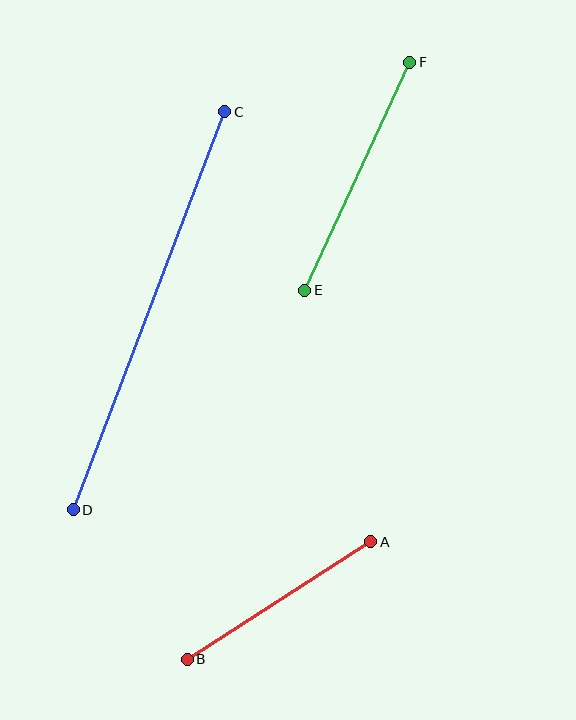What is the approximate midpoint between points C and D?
The midpoint is at approximately (149, 311) pixels.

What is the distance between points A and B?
The distance is approximately 218 pixels.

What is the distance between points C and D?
The distance is approximately 426 pixels.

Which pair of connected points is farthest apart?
Points C and D are farthest apart.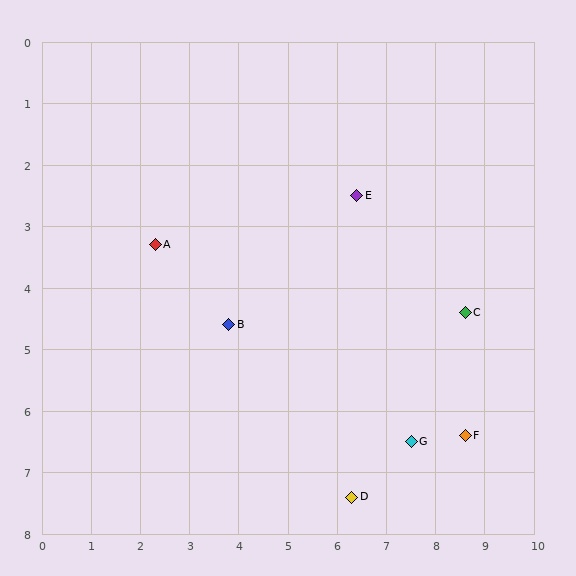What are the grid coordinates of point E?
Point E is at approximately (6.4, 2.5).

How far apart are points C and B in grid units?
Points C and B are about 4.8 grid units apart.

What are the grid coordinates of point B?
Point B is at approximately (3.8, 4.6).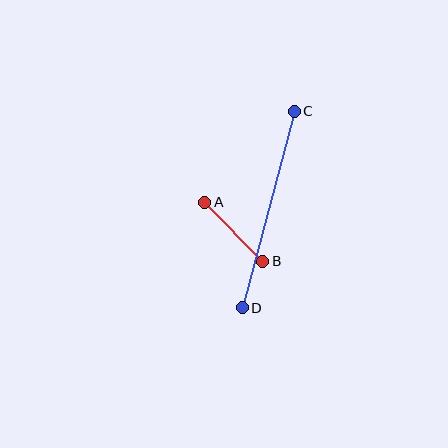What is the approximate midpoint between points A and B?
The midpoint is at approximately (234, 232) pixels.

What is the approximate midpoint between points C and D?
The midpoint is at approximately (268, 209) pixels.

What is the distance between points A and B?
The distance is approximately 82 pixels.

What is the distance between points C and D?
The distance is approximately 203 pixels.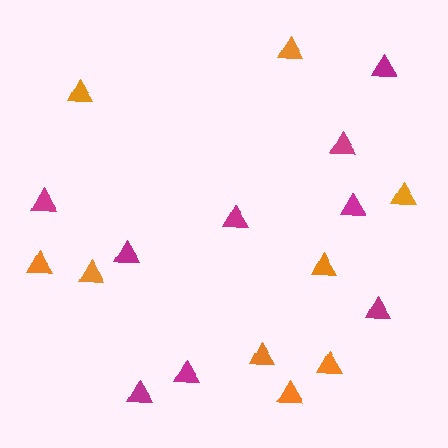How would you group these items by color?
There are 2 groups: one group of magenta triangles (9) and one group of orange triangles (9).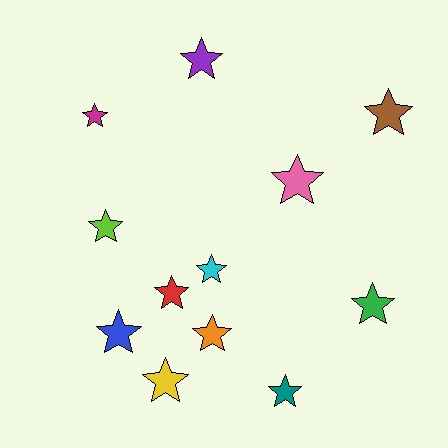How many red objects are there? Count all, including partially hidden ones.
There is 1 red object.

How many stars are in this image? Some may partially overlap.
There are 12 stars.